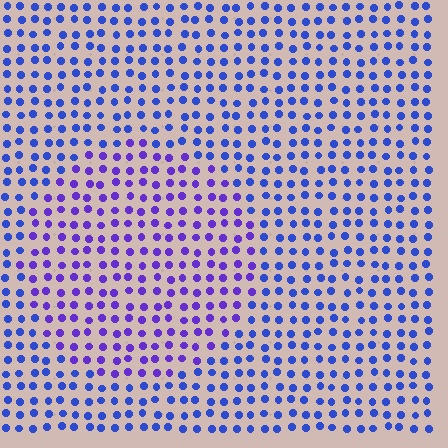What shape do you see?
I see a circle.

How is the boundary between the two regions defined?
The boundary is defined purely by a slight shift in hue (about 32 degrees). Spacing, size, and orientation are identical on both sides.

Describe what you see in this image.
The image is filled with small blue elements in a uniform arrangement. A circle-shaped region is visible where the elements are tinted to a slightly different hue, forming a subtle color boundary.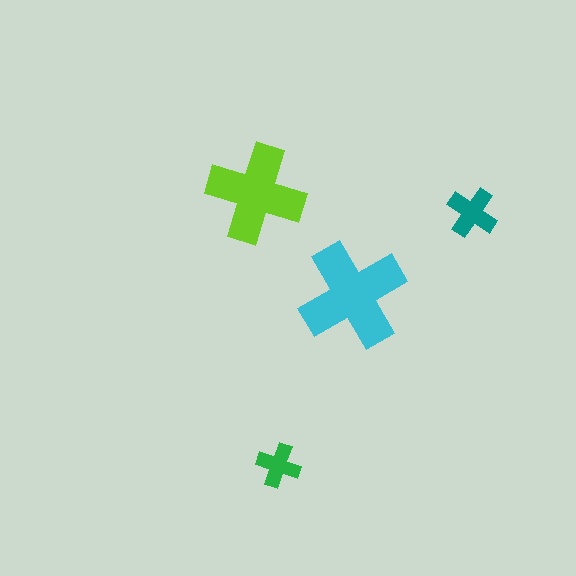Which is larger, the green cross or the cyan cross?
The cyan one.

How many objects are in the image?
There are 4 objects in the image.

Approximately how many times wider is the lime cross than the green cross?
About 2 times wider.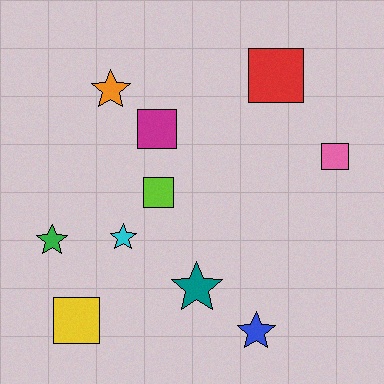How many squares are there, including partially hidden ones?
There are 5 squares.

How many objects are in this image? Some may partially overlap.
There are 10 objects.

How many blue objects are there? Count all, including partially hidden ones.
There is 1 blue object.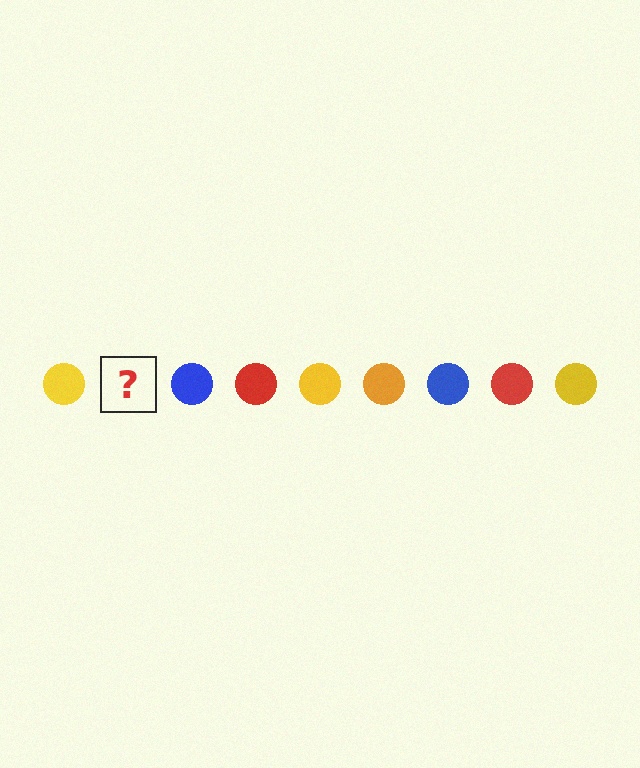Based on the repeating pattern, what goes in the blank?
The blank should be an orange circle.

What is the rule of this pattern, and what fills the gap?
The rule is that the pattern cycles through yellow, orange, blue, red circles. The gap should be filled with an orange circle.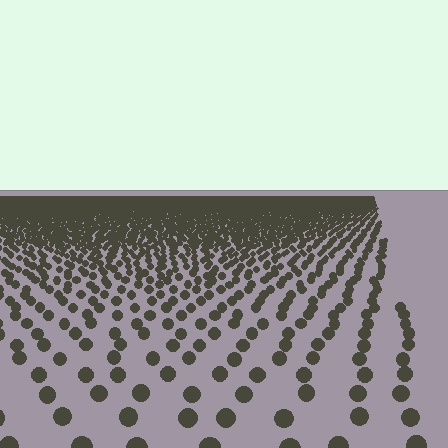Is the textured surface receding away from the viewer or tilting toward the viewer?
The surface is receding away from the viewer. Texture elements get smaller and denser toward the top.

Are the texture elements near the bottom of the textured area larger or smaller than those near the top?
Larger. Near the bottom, elements are closer to the viewer and appear at a bigger on-screen size.